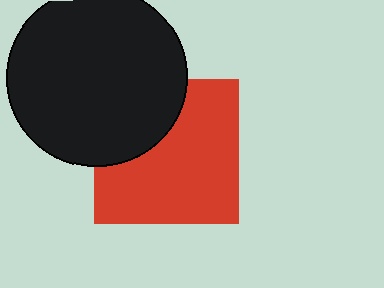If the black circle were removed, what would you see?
You would see the complete red square.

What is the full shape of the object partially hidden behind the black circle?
The partially hidden object is a red square.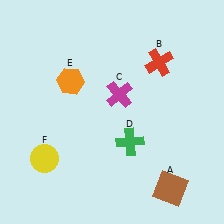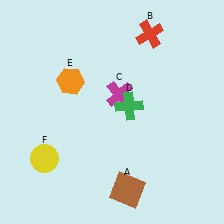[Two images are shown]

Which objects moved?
The objects that moved are: the brown square (A), the red cross (B), the green cross (D).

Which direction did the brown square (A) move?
The brown square (A) moved left.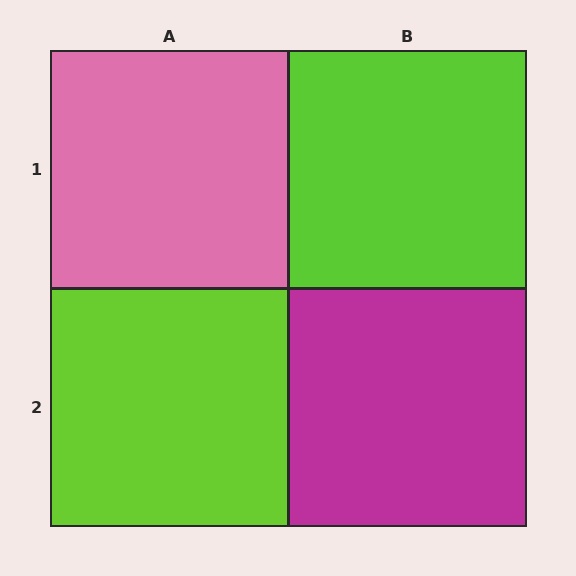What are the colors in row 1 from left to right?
Pink, lime.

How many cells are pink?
1 cell is pink.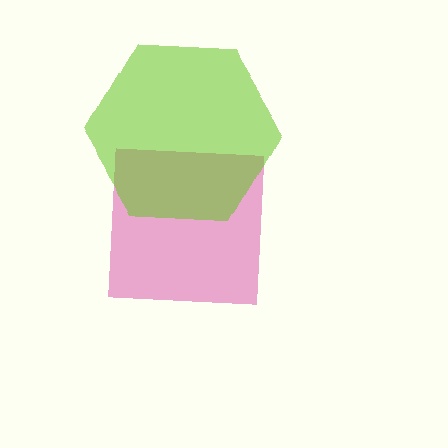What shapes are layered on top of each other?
The layered shapes are: a magenta square, a lime hexagon.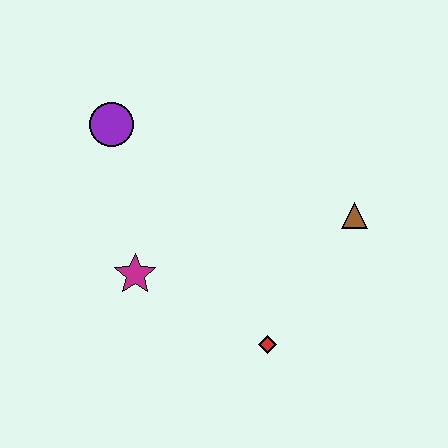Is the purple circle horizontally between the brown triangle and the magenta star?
No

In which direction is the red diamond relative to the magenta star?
The red diamond is to the right of the magenta star.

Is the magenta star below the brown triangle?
Yes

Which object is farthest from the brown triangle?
The purple circle is farthest from the brown triangle.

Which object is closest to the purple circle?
The magenta star is closest to the purple circle.